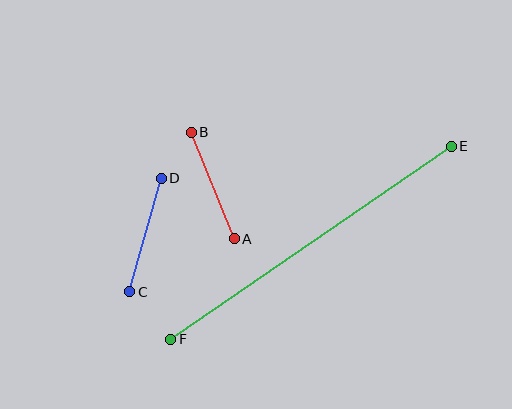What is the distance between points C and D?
The distance is approximately 117 pixels.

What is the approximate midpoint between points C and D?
The midpoint is at approximately (145, 235) pixels.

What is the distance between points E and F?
The distance is approximately 340 pixels.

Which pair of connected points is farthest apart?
Points E and F are farthest apart.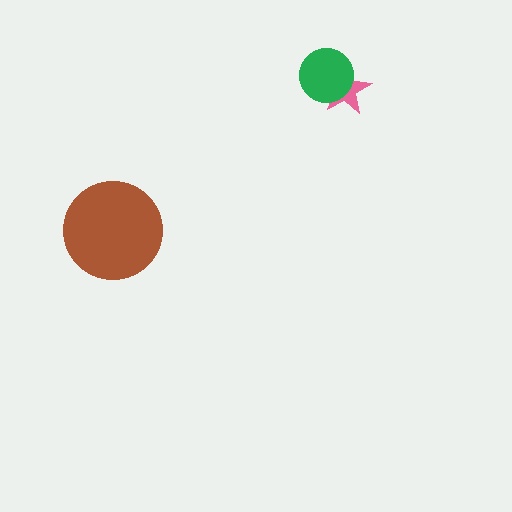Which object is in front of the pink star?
The green circle is in front of the pink star.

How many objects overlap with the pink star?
1 object overlaps with the pink star.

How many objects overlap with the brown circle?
0 objects overlap with the brown circle.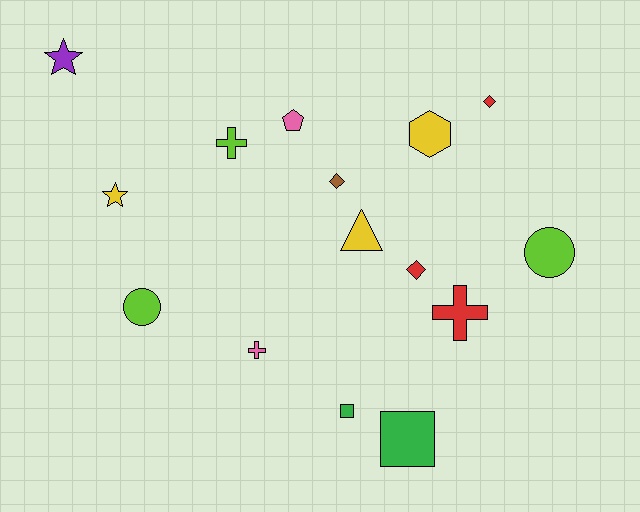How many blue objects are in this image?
There are no blue objects.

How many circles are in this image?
There are 2 circles.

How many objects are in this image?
There are 15 objects.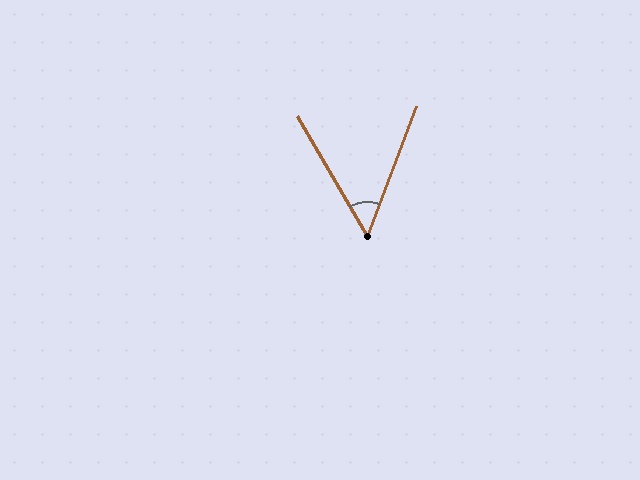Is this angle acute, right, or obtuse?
It is acute.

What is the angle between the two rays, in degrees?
Approximately 51 degrees.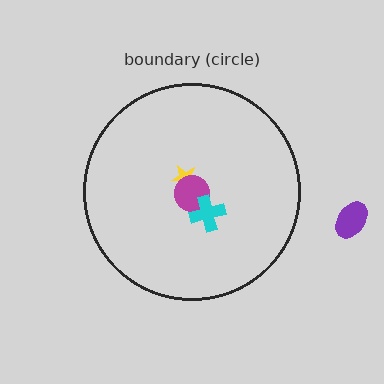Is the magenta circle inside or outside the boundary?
Inside.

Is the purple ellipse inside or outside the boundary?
Outside.